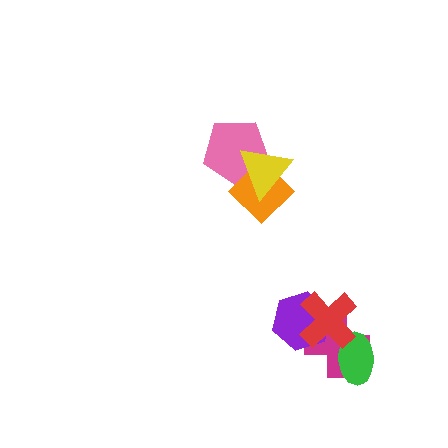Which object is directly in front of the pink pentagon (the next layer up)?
The orange diamond is directly in front of the pink pentagon.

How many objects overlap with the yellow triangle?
2 objects overlap with the yellow triangle.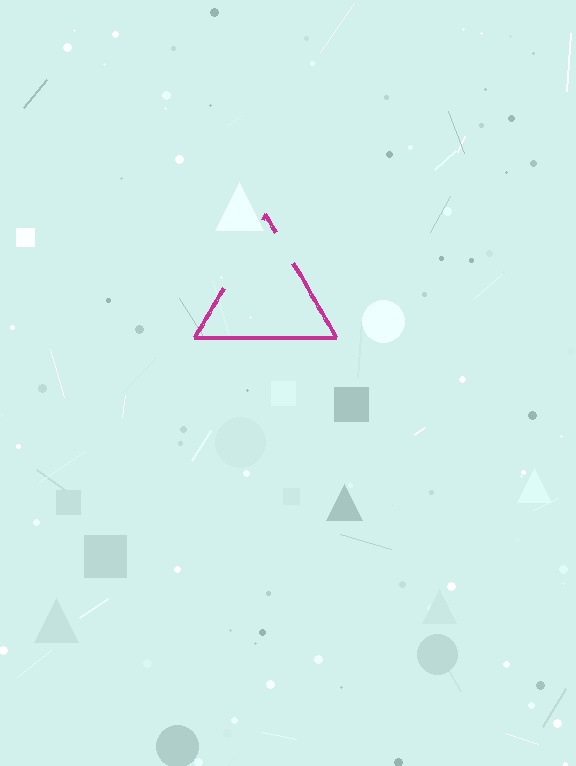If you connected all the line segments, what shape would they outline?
They would outline a triangle.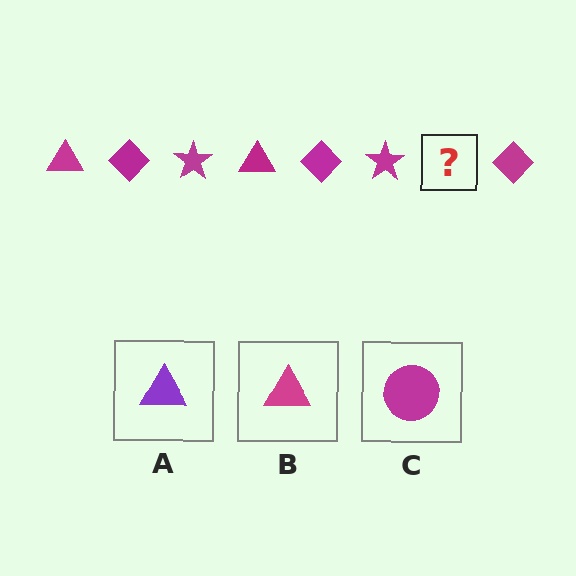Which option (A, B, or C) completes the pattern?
B.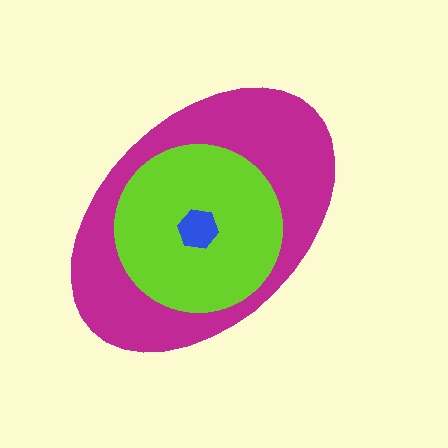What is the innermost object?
The blue hexagon.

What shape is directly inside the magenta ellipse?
The lime circle.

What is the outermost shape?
The magenta ellipse.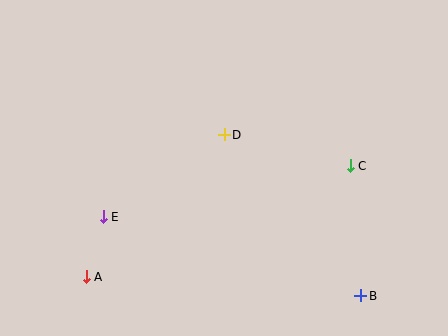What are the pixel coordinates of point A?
Point A is at (86, 277).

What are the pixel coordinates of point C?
Point C is at (350, 166).